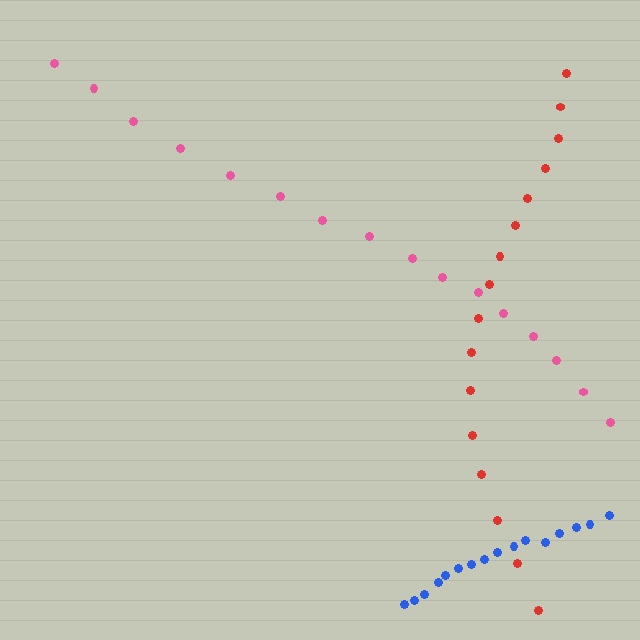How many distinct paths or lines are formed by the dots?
There are 3 distinct paths.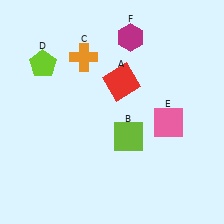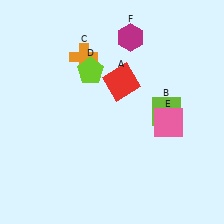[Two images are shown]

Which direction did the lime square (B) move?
The lime square (B) moved right.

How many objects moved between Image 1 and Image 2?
2 objects moved between the two images.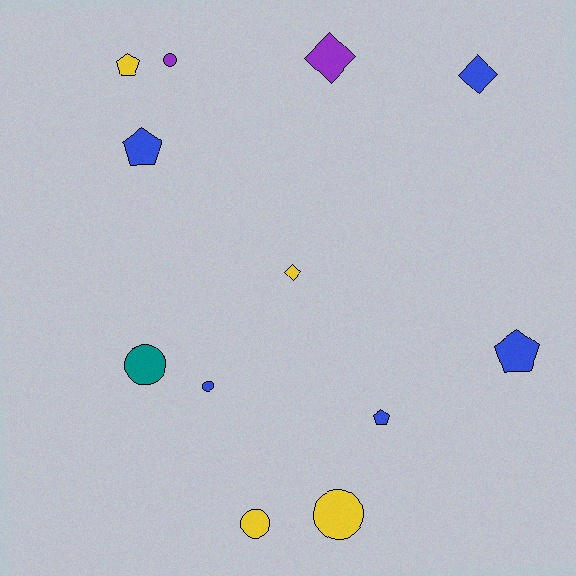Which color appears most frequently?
Blue, with 5 objects.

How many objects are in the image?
There are 12 objects.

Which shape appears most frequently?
Circle, with 5 objects.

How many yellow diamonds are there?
There is 1 yellow diamond.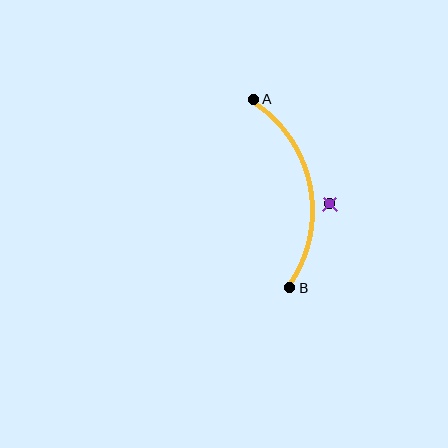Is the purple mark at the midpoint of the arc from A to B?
No — the purple mark does not lie on the arc at all. It sits slightly outside the curve.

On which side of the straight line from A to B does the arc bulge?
The arc bulges to the right of the straight line connecting A and B.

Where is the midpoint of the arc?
The arc midpoint is the point on the curve farthest from the straight line joining A and B. It sits to the right of that line.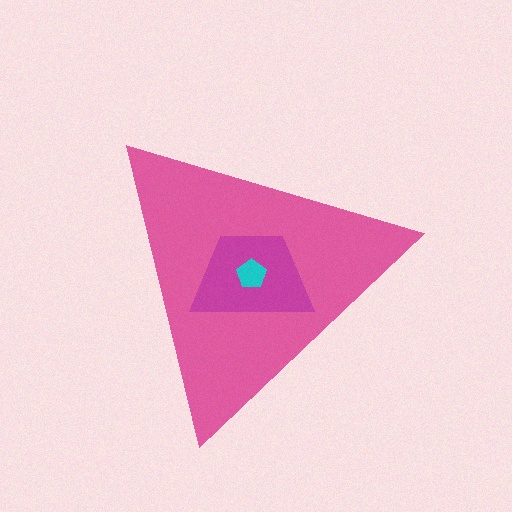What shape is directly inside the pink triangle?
The magenta trapezoid.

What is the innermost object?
The cyan pentagon.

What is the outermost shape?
The pink triangle.